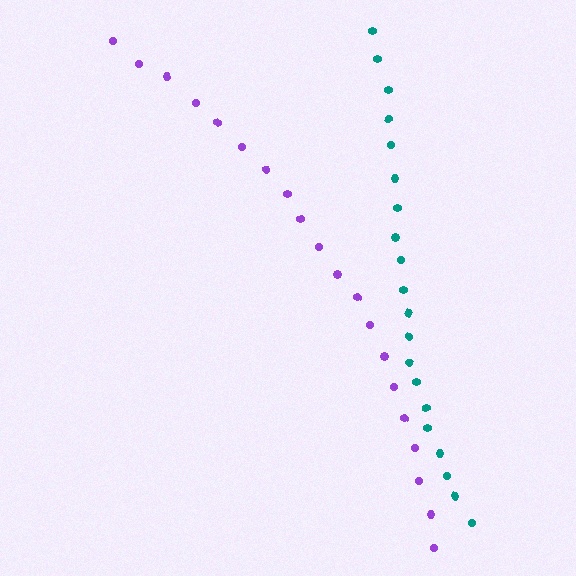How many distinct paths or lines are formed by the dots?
There are 2 distinct paths.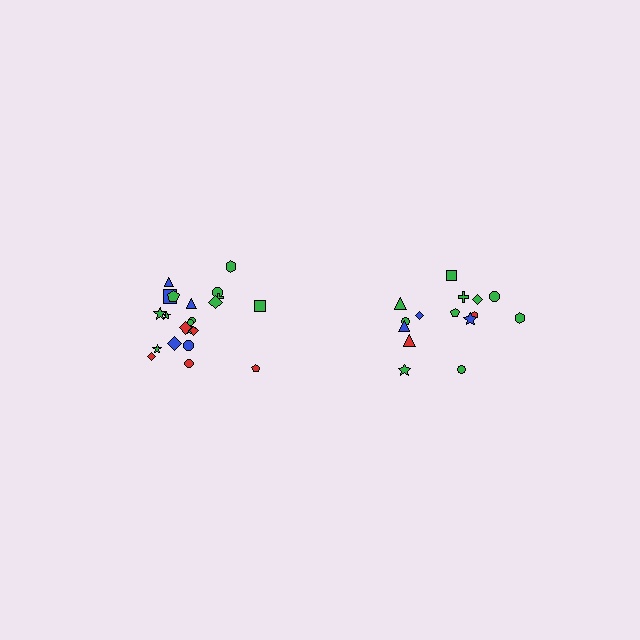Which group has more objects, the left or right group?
The left group.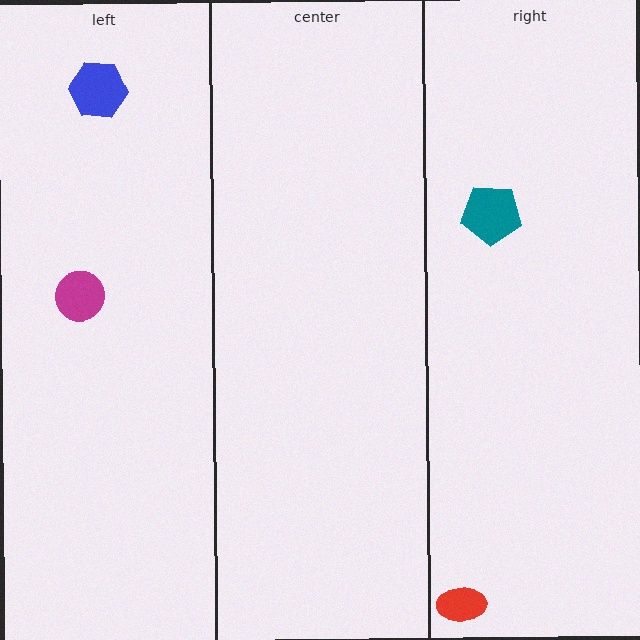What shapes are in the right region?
The teal pentagon, the red ellipse.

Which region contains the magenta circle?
The left region.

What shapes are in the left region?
The blue hexagon, the magenta circle.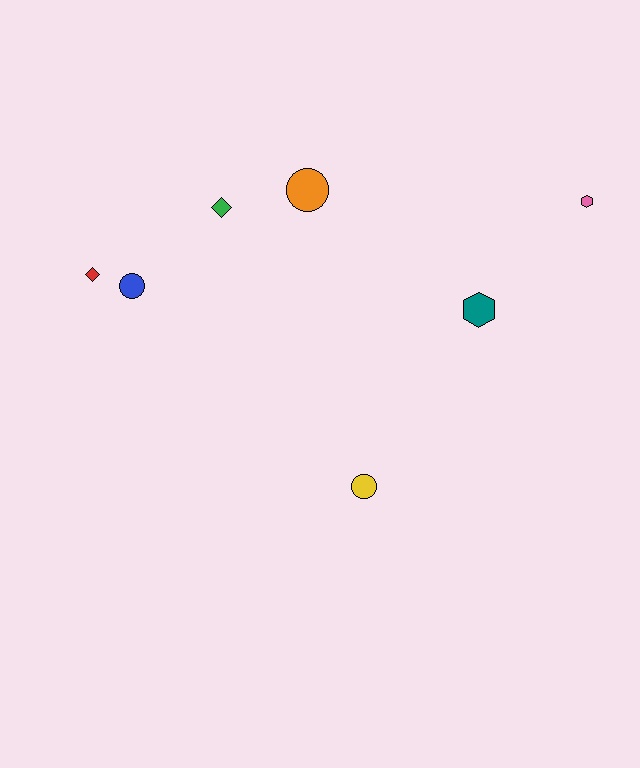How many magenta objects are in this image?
There are no magenta objects.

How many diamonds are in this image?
There are 2 diamonds.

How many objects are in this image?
There are 7 objects.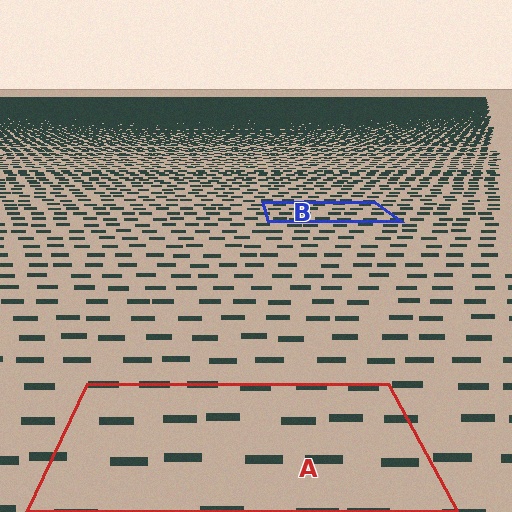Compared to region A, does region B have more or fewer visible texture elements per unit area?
Region B has more texture elements per unit area — they are packed more densely because it is farther away.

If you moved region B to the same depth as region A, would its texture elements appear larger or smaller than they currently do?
They would appear larger. At a closer depth, the same texture elements are projected at a bigger on-screen size.